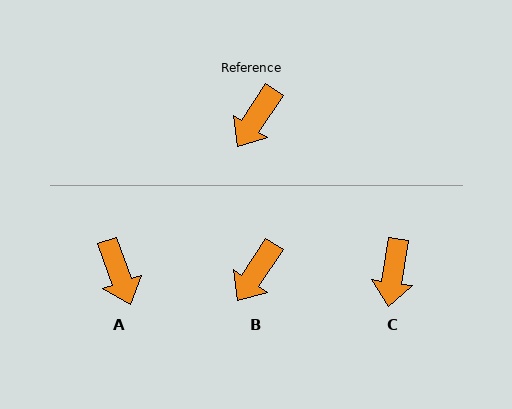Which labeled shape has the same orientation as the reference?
B.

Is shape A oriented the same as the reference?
No, it is off by about 53 degrees.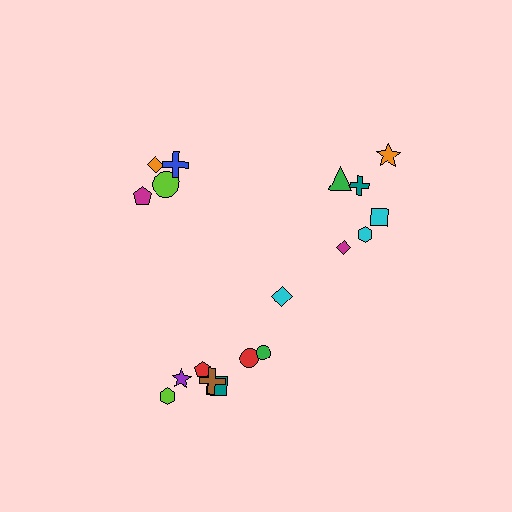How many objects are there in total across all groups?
There are 18 objects.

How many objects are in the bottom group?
There are 8 objects.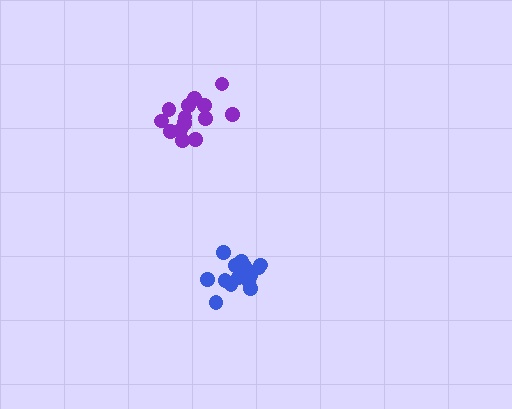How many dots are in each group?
Group 1: 15 dots, Group 2: 15 dots (30 total).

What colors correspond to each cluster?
The clusters are colored: purple, blue.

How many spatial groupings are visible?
There are 2 spatial groupings.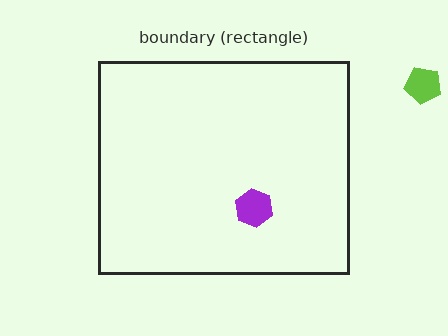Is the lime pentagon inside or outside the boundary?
Outside.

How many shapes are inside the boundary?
1 inside, 1 outside.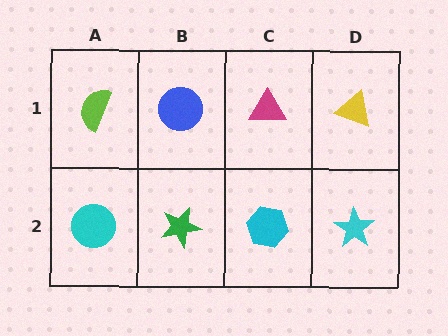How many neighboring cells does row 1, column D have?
2.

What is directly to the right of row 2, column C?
A cyan star.